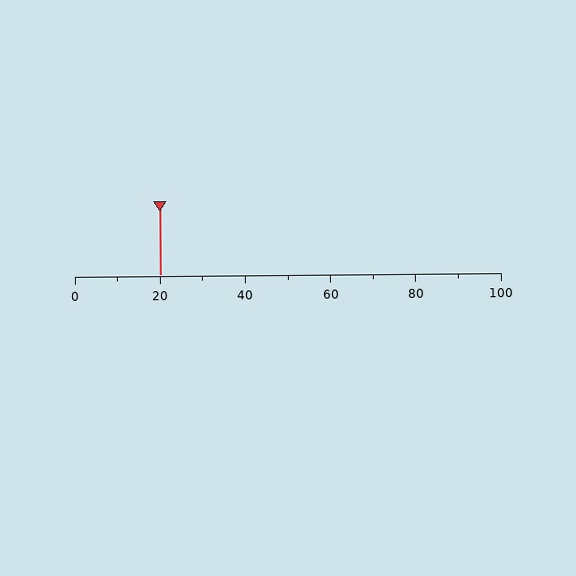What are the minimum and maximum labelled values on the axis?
The axis runs from 0 to 100.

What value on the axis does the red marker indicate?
The marker indicates approximately 20.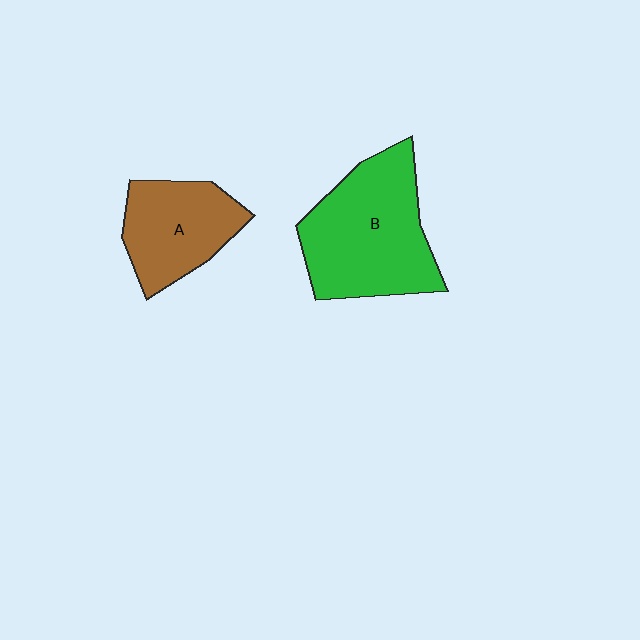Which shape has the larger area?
Shape B (green).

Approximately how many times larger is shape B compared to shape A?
Approximately 1.5 times.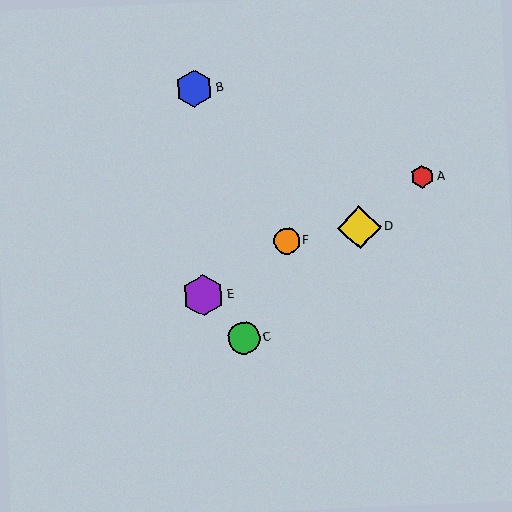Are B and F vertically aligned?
No, B is at x≈194 and F is at x≈286.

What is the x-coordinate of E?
Object E is at x≈203.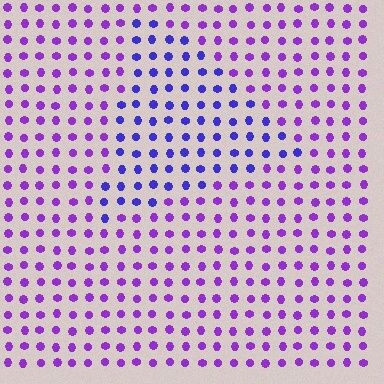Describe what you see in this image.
The image is filled with small purple elements in a uniform arrangement. A triangle-shaped region is visible where the elements are tinted to a slightly different hue, forming a subtle color boundary.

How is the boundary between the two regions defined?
The boundary is defined purely by a slight shift in hue (about 34 degrees). Spacing, size, and orientation are identical on both sides.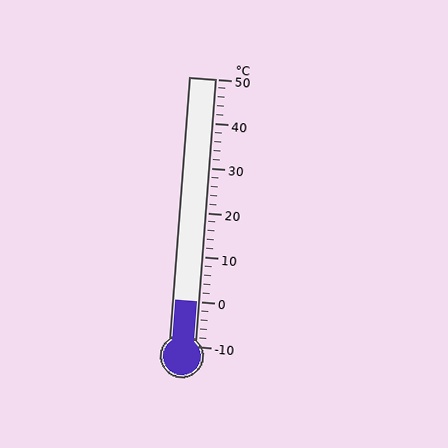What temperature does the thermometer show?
The thermometer shows approximately 0°C.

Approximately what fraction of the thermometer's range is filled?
The thermometer is filled to approximately 15% of its range.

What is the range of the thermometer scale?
The thermometer scale ranges from -10°C to 50°C.